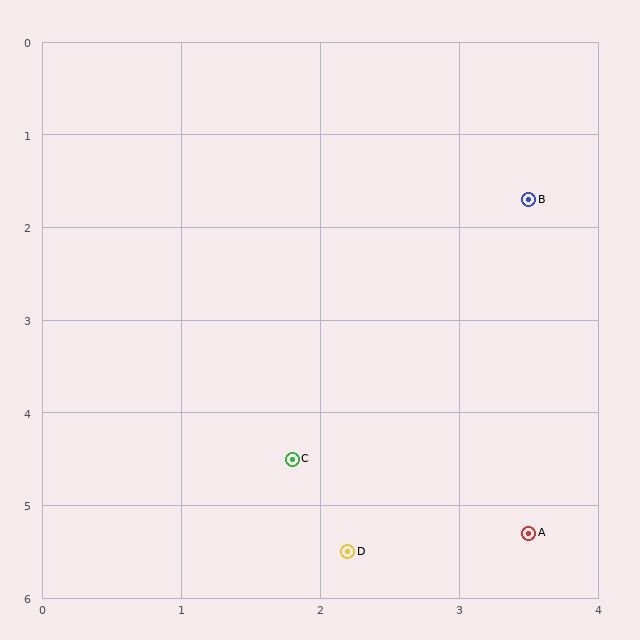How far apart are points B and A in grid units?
Points B and A are about 3.6 grid units apart.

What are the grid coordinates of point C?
Point C is at approximately (1.8, 4.5).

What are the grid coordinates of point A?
Point A is at approximately (3.5, 5.3).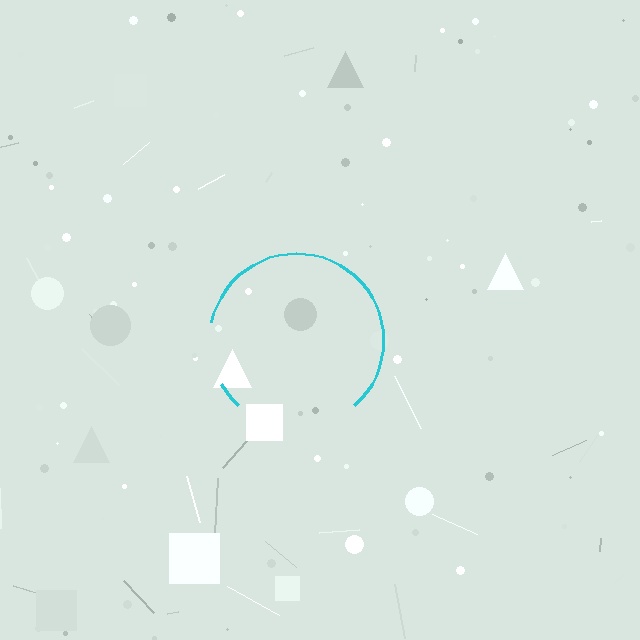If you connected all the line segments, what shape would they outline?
They would outline a circle.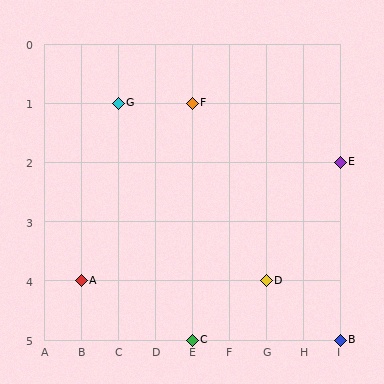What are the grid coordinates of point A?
Point A is at grid coordinates (B, 4).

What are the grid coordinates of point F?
Point F is at grid coordinates (E, 1).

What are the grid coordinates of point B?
Point B is at grid coordinates (I, 5).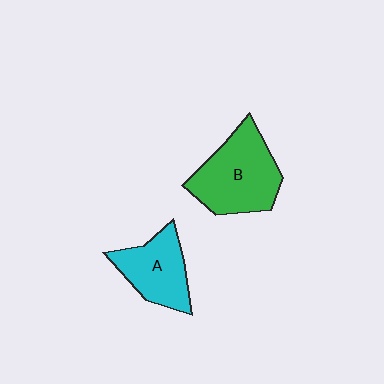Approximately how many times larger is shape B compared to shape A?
Approximately 1.4 times.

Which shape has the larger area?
Shape B (green).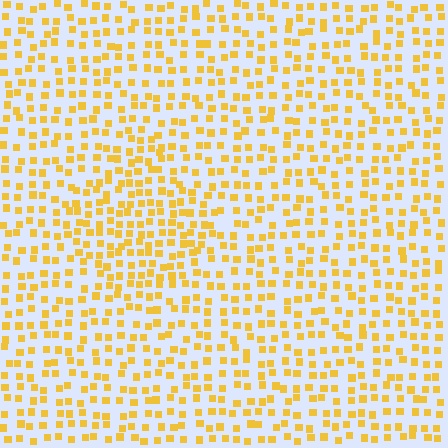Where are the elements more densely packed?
The elements are more densely packed inside the diamond boundary.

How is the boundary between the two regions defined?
The boundary is defined by a change in element density (approximately 1.5x ratio). All elements are the same color, size, and shape.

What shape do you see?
I see a diamond.